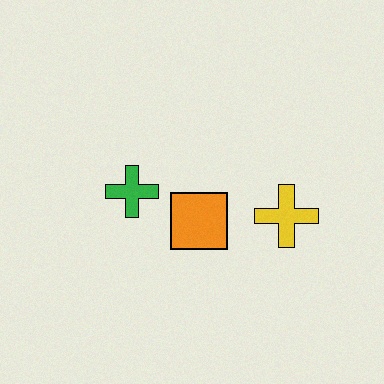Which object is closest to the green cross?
The orange square is closest to the green cross.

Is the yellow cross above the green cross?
No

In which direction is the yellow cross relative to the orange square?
The yellow cross is to the right of the orange square.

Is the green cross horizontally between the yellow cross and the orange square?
No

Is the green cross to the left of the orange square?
Yes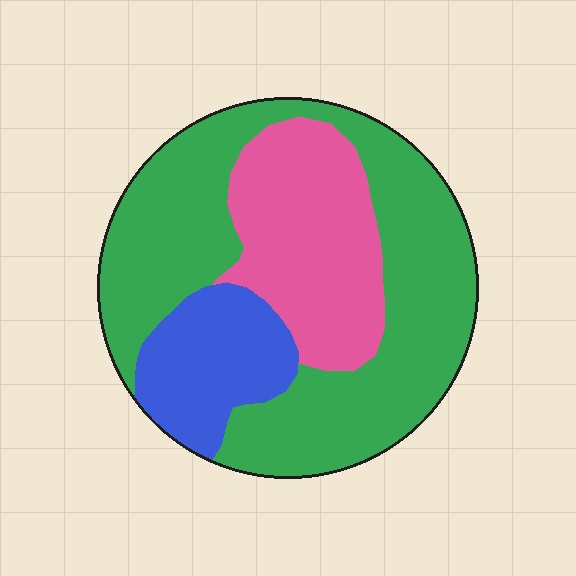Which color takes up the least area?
Blue, at roughly 15%.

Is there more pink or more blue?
Pink.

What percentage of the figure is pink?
Pink covers around 25% of the figure.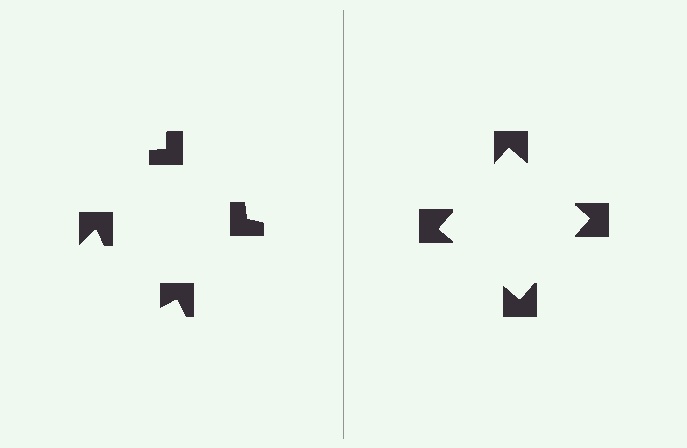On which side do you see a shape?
An illusory square appears on the right side. On the left side the wedge cuts are rotated, so no coherent shape forms.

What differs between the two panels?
The notched squares are positioned identically on both sides; only the wedge orientations differ. On the right they align to a square; on the left they are misaligned.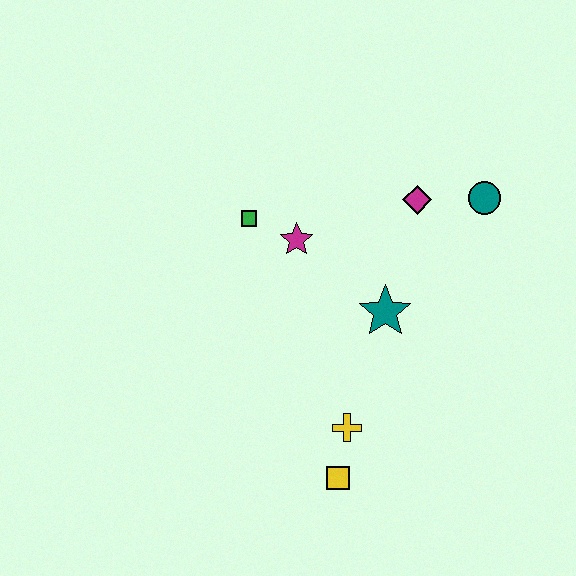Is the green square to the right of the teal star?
No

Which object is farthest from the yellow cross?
The teal circle is farthest from the yellow cross.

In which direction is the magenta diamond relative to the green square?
The magenta diamond is to the right of the green square.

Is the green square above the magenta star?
Yes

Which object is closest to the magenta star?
The green square is closest to the magenta star.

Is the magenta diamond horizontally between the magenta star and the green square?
No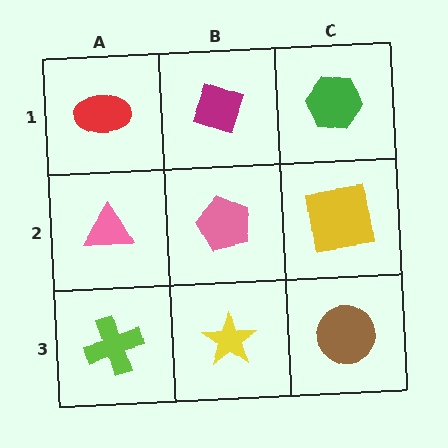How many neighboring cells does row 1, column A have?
2.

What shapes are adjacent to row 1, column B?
A pink pentagon (row 2, column B), a red ellipse (row 1, column A), a green hexagon (row 1, column C).